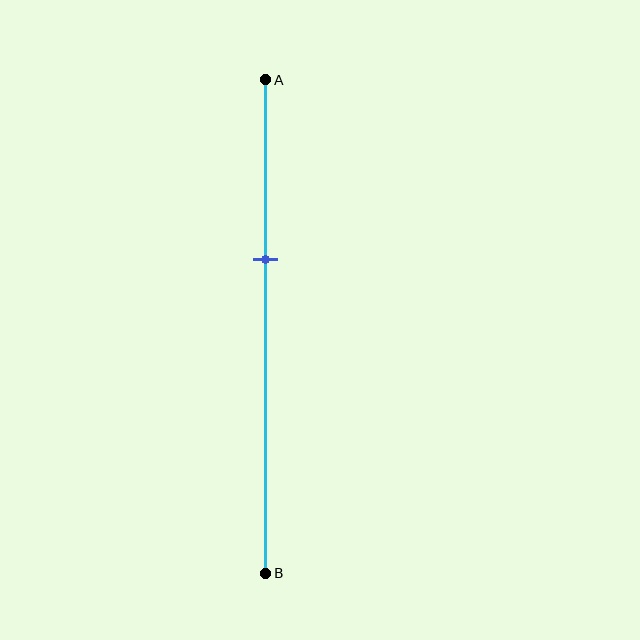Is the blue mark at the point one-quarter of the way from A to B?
No, the mark is at about 35% from A, not at the 25% one-quarter point.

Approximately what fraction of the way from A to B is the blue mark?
The blue mark is approximately 35% of the way from A to B.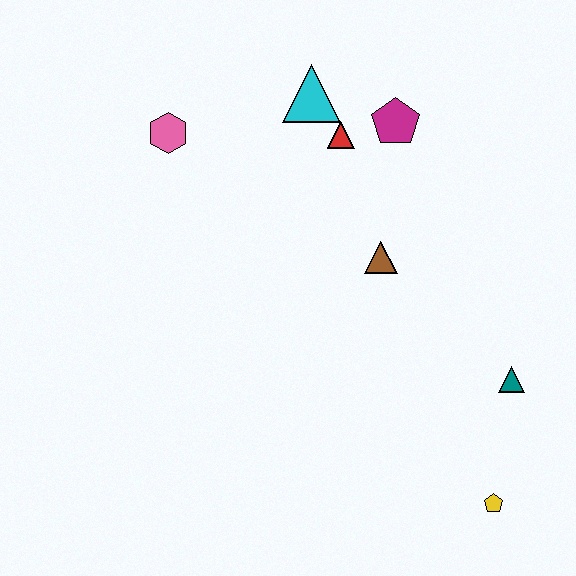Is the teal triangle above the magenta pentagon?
No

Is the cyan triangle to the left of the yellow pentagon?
Yes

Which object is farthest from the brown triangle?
The yellow pentagon is farthest from the brown triangle.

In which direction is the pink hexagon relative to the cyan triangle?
The pink hexagon is to the left of the cyan triangle.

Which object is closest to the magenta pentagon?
The red triangle is closest to the magenta pentagon.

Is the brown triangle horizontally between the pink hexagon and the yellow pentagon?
Yes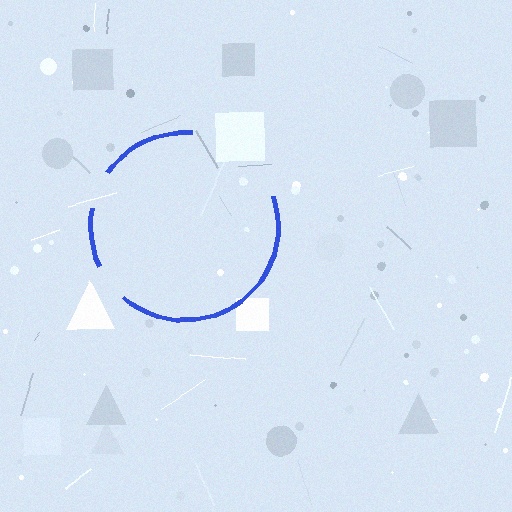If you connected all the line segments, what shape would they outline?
They would outline a circle.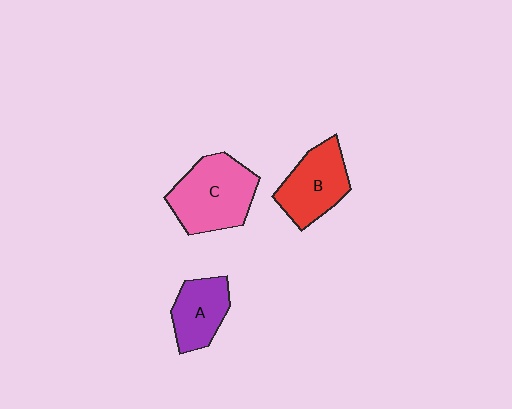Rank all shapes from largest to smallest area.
From largest to smallest: C (pink), B (red), A (purple).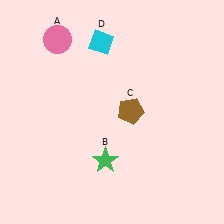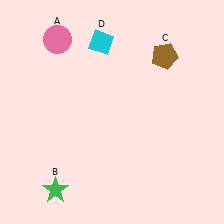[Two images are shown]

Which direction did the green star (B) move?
The green star (B) moved left.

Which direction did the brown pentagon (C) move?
The brown pentagon (C) moved up.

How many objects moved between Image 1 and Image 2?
2 objects moved between the two images.